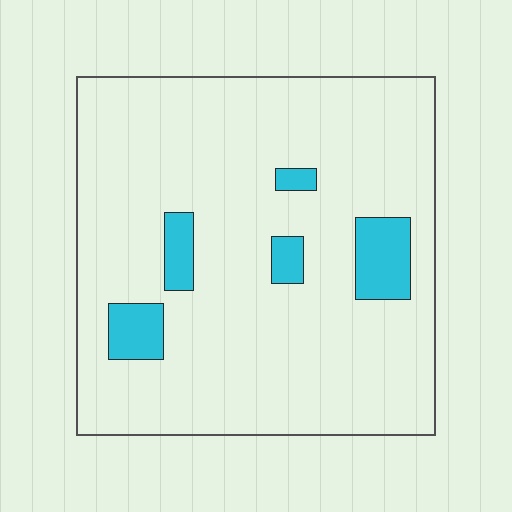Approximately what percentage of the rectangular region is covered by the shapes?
Approximately 10%.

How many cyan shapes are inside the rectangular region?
5.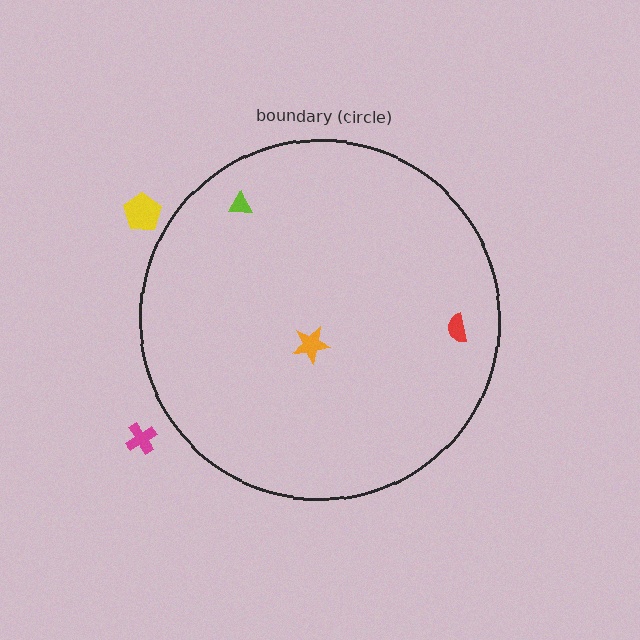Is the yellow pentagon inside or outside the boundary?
Outside.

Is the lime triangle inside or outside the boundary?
Inside.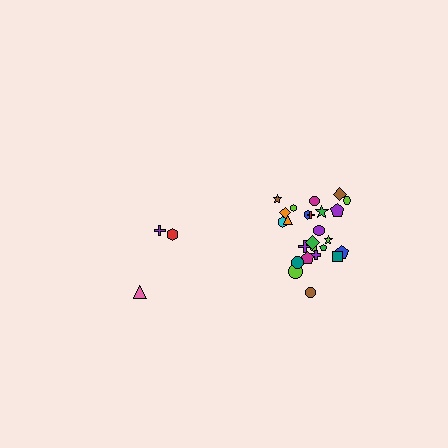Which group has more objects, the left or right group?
The right group.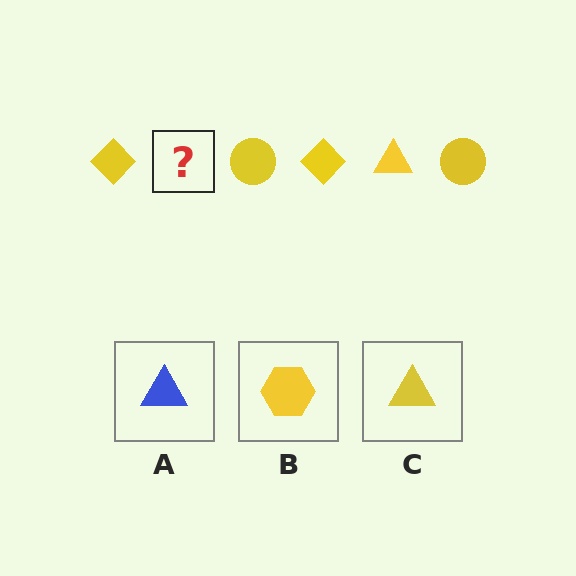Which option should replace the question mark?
Option C.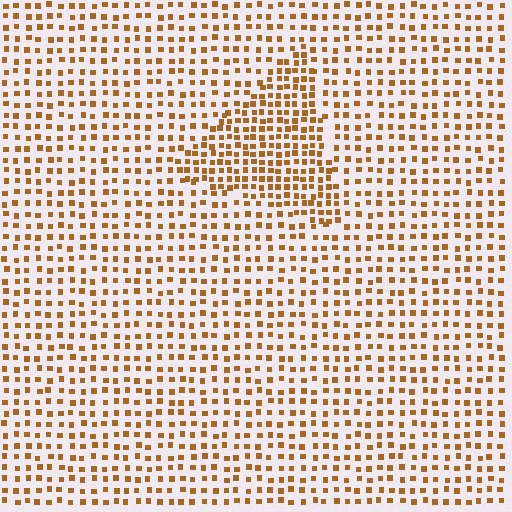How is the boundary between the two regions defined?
The boundary is defined by a change in element density (approximately 1.7x ratio). All elements are the same color, size, and shape.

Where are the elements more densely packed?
The elements are more densely packed inside the triangle boundary.